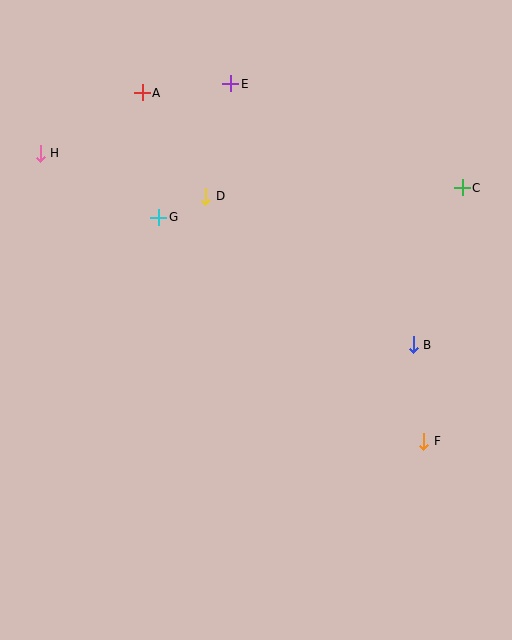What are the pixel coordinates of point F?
Point F is at (424, 441).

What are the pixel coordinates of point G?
Point G is at (159, 217).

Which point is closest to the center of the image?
Point D at (206, 196) is closest to the center.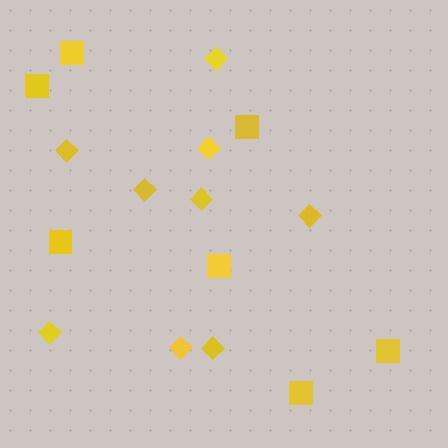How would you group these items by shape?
There are 2 groups: one group of diamonds (9) and one group of squares (7).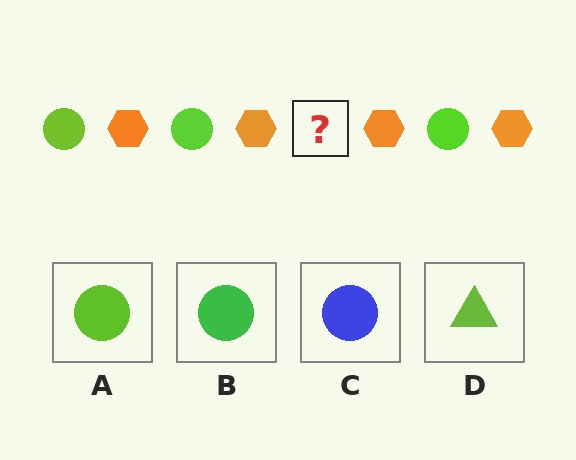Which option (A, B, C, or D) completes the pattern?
A.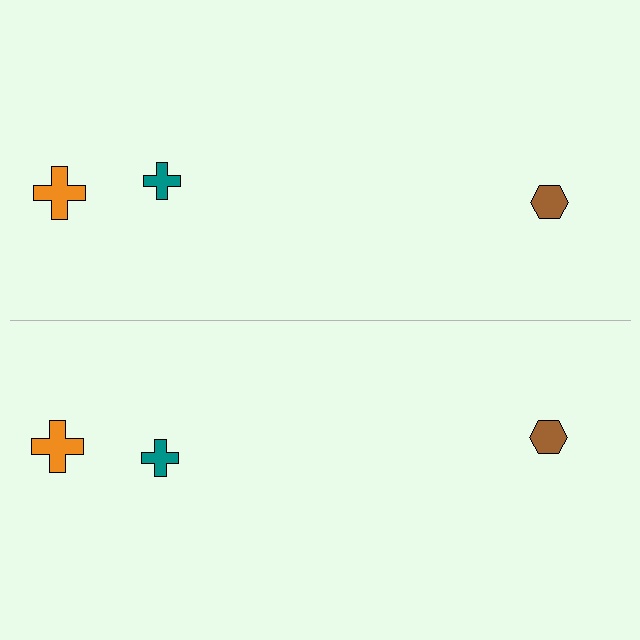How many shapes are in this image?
There are 6 shapes in this image.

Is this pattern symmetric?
Yes, this pattern has bilateral (reflection) symmetry.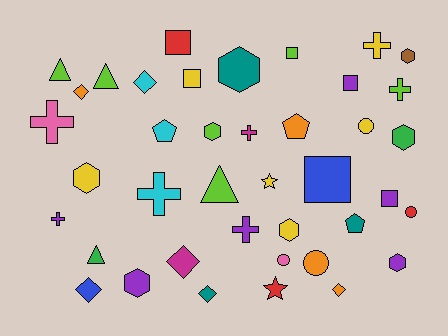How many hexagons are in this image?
There are 8 hexagons.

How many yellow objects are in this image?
There are 6 yellow objects.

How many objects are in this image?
There are 40 objects.